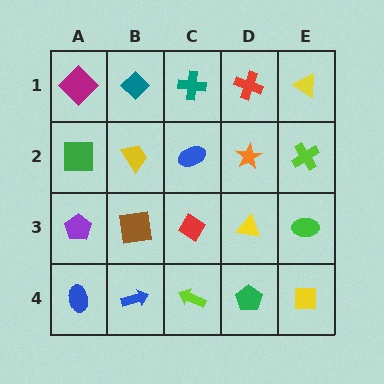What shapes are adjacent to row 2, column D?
A red cross (row 1, column D), a yellow triangle (row 3, column D), a blue ellipse (row 2, column C), a lime cross (row 2, column E).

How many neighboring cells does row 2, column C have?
4.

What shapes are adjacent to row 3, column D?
An orange star (row 2, column D), a green pentagon (row 4, column D), a red diamond (row 3, column C), a green ellipse (row 3, column E).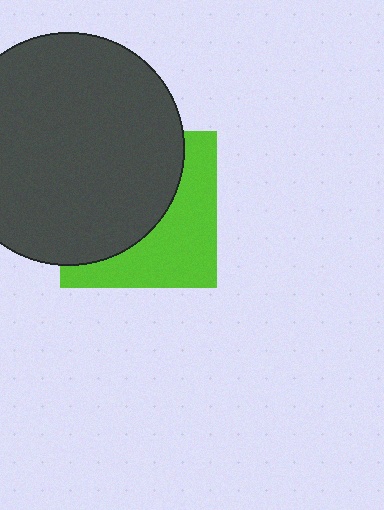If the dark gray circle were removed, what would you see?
You would see the complete lime square.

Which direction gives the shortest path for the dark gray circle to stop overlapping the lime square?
Moving toward the upper-left gives the shortest separation.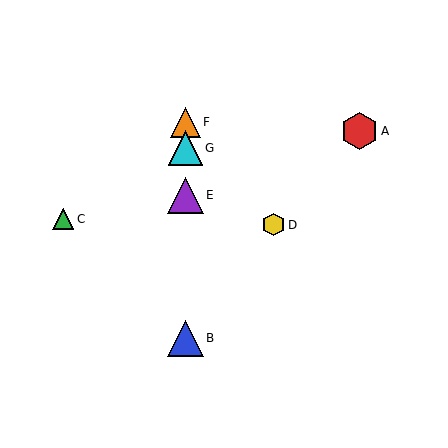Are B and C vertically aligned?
No, B is at x≈185 and C is at x≈63.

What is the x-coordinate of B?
Object B is at x≈185.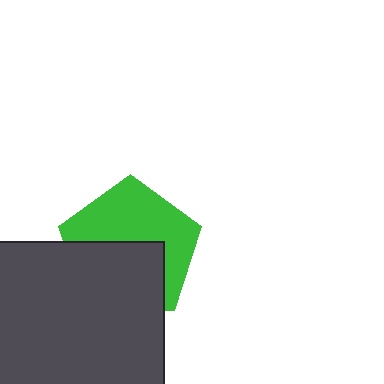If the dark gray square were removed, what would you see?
You would see the complete green pentagon.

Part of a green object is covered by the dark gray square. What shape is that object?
It is a pentagon.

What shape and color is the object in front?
The object in front is a dark gray square.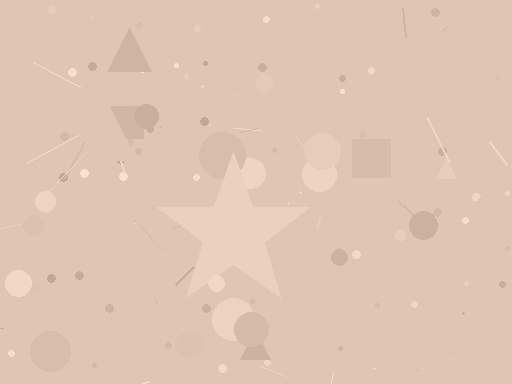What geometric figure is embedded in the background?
A star is embedded in the background.